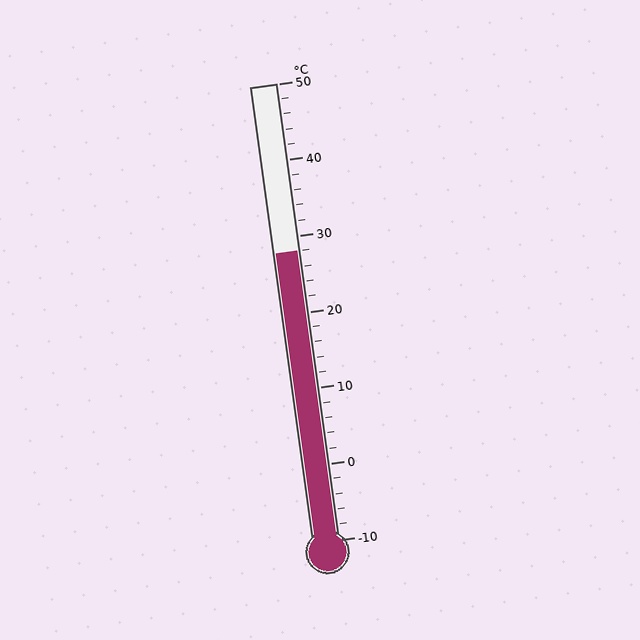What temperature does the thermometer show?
The thermometer shows approximately 28°C.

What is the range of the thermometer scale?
The thermometer scale ranges from -10°C to 50°C.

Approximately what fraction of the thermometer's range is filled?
The thermometer is filled to approximately 65% of its range.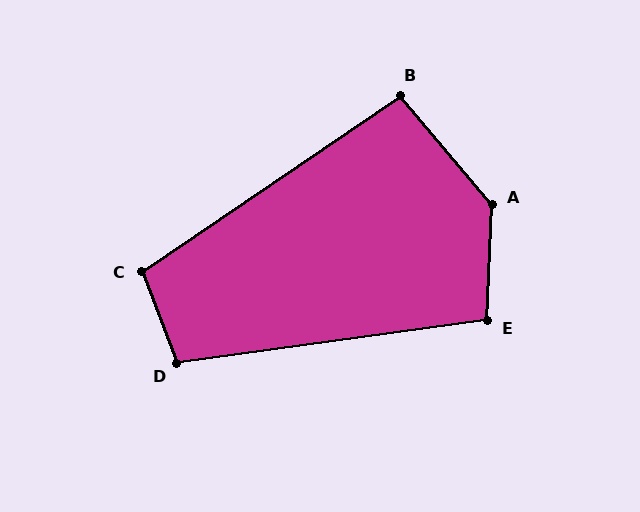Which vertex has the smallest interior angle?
B, at approximately 96 degrees.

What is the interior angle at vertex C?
Approximately 103 degrees (obtuse).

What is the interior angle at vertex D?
Approximately 103 degrees (obtuse).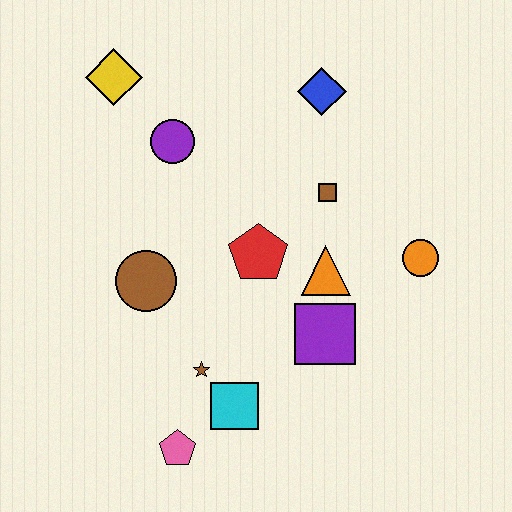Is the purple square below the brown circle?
Yes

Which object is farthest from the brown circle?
The orange circle is farthest from the brown circle.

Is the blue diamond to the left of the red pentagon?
No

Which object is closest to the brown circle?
The brown star is closest to the brown circle.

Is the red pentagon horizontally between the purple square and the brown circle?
Yes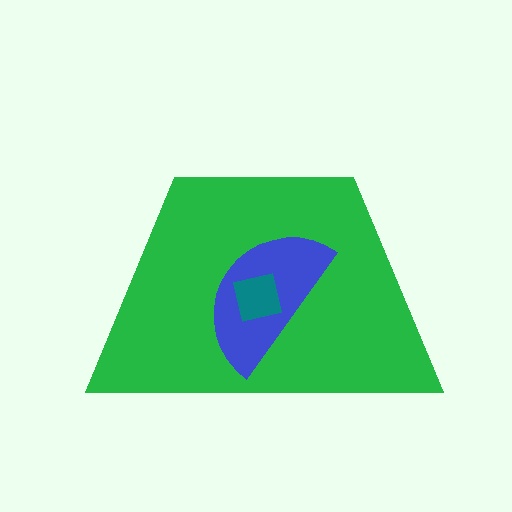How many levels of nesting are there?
3.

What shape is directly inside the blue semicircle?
The teal square.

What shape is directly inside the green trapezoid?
The blue semicircle.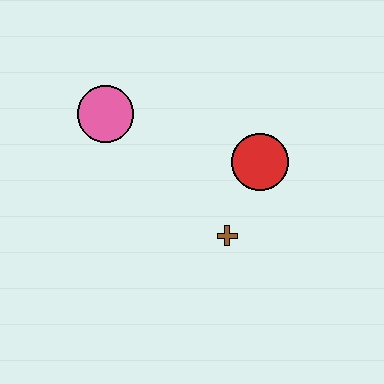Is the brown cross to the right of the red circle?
No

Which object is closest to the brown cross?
The red circle is closest to the brown cross.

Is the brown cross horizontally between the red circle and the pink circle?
Yes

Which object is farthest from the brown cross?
The pink circle is farthest from the brown cross.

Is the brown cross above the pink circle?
No